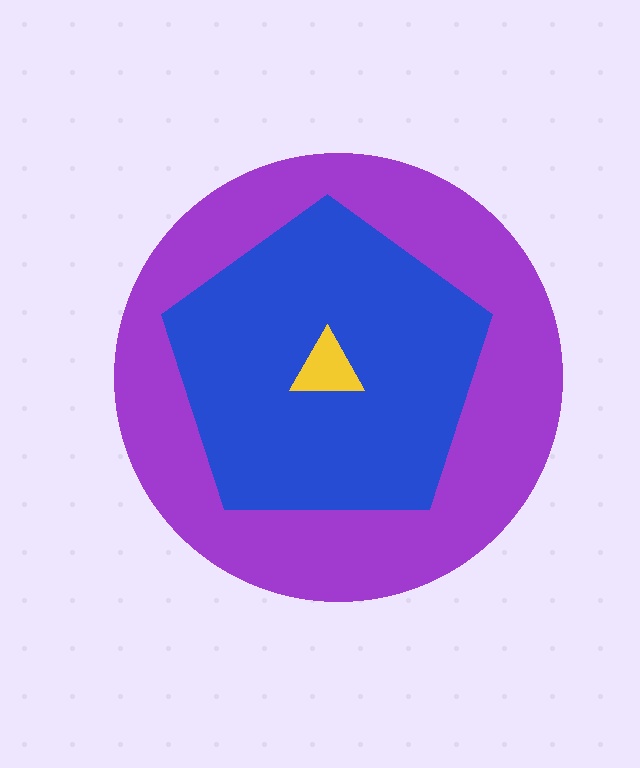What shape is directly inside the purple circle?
The blue pentagon.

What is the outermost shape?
The purple circle.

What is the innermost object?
The yellow triangle.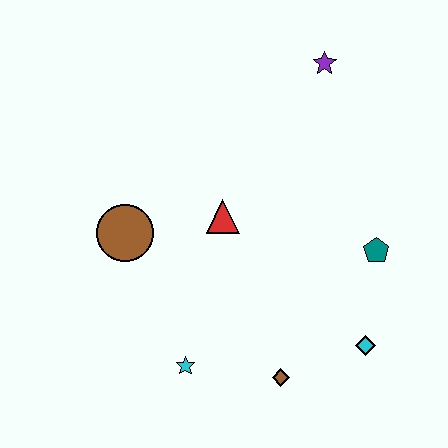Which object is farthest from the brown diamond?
The purple star is farthest from the brown diamond.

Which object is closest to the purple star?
The red triangle is closest to the purple star.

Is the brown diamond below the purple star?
Yes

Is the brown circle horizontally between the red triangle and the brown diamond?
No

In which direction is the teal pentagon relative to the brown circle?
The teal pentagon is to the right of the brown circle.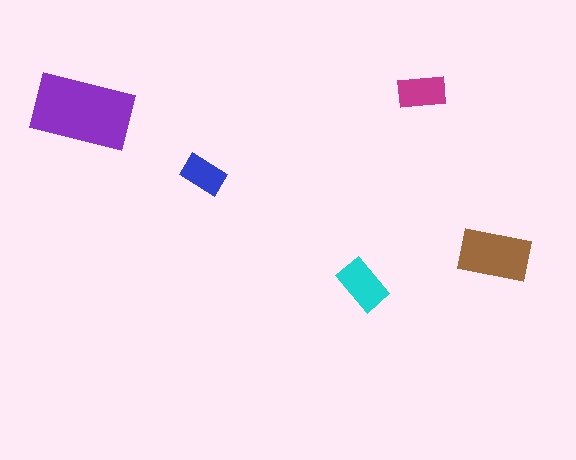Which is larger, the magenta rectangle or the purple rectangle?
The purple one.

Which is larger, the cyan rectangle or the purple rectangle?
The purple one.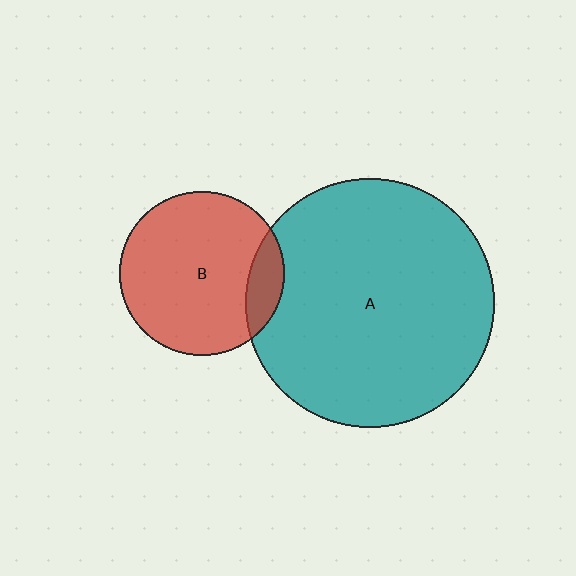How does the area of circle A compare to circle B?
Approximately 2.3 times.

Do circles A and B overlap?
Yes.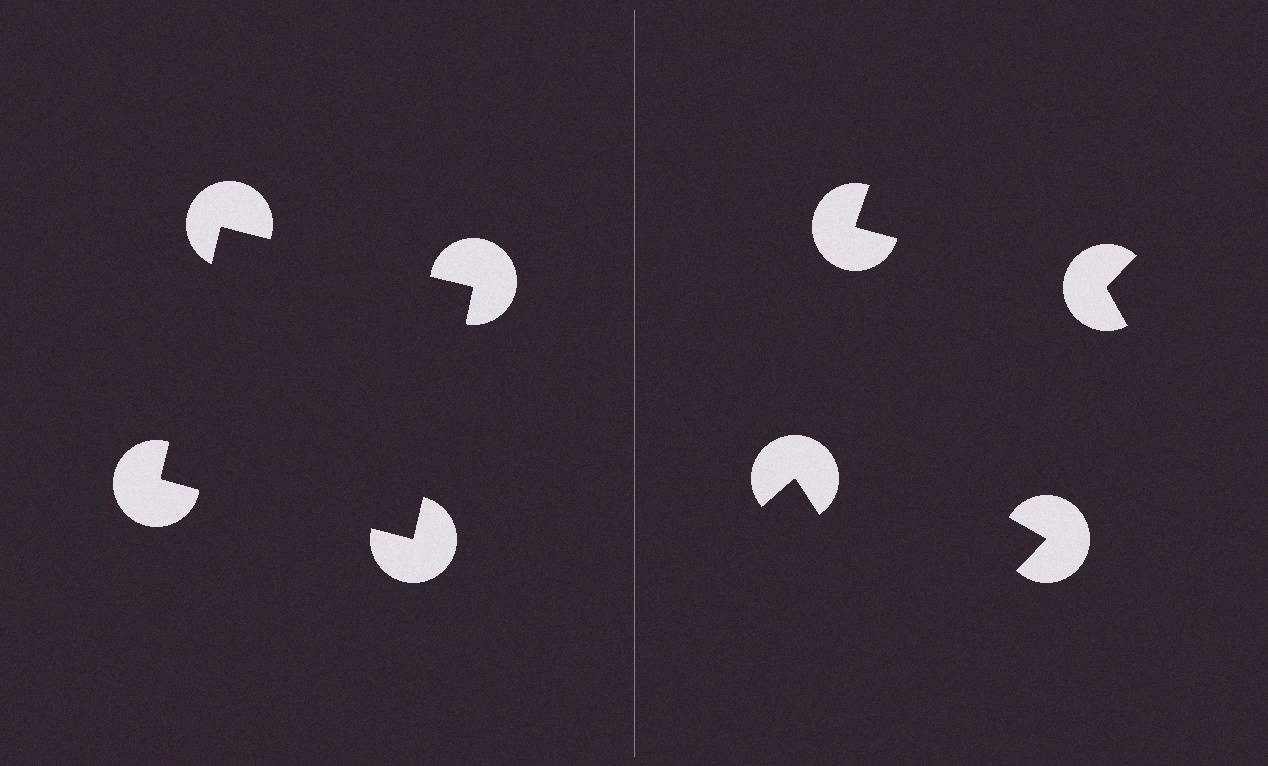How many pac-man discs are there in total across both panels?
8 — 4 on each side.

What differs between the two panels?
The pac-man discs are positioned identically on both sides; only the wedge orientations differ. On the left they align to a square; on the right they are misaligned.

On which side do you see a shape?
An illusory square appears on the left side. On the right side the wedge cuts are rotated, so no coherent shape forms.